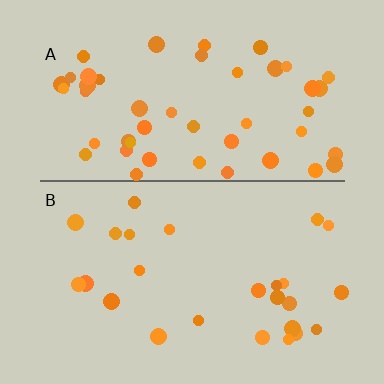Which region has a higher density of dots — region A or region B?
A (the top).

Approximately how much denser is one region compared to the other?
Approximately 1.9× — region A over region B.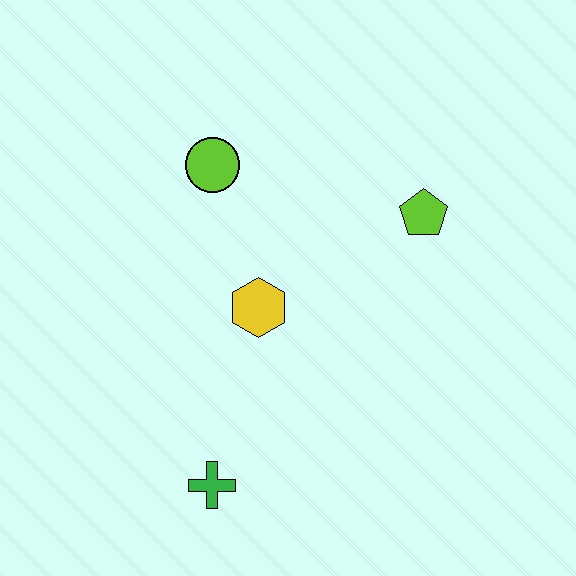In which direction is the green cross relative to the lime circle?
The green cross is below the lime circle.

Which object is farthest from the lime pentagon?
The green cross is farthest from the lime pentagon.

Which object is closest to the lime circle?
The yellow hexagon is closest to the lime circle.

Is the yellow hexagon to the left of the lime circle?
No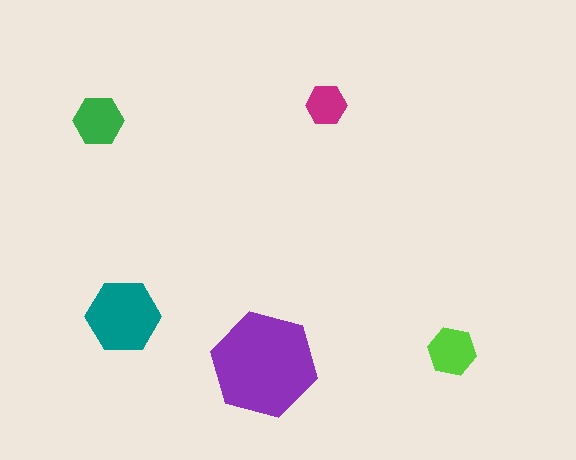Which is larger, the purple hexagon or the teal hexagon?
The purple one.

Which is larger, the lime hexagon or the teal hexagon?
The teal one.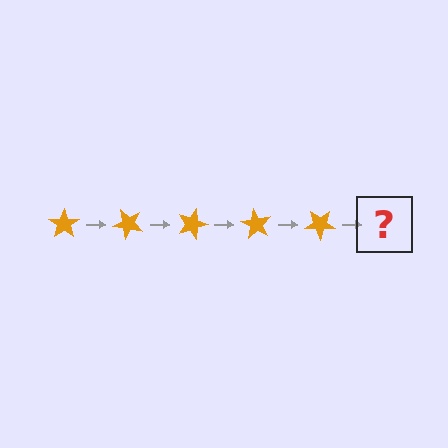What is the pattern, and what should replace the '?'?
The pattern is that the star rotates 45 degrees each step. The '?' should be an orange star rotated 225 degrees.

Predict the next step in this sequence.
The next step is an orange star rotated 225 degrees.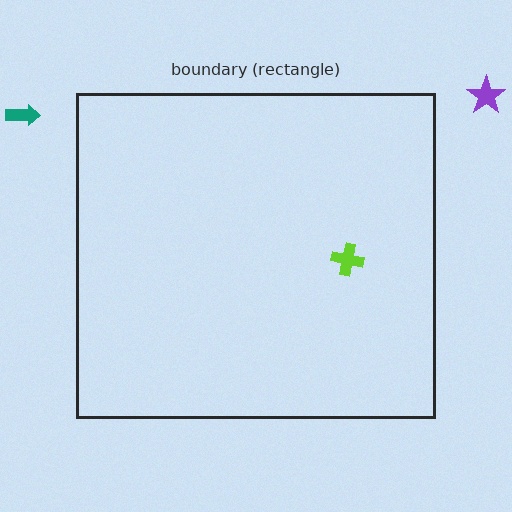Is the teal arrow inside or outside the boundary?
Outside.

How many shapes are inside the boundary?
1 inside, 2 outside.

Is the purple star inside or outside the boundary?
Outside.